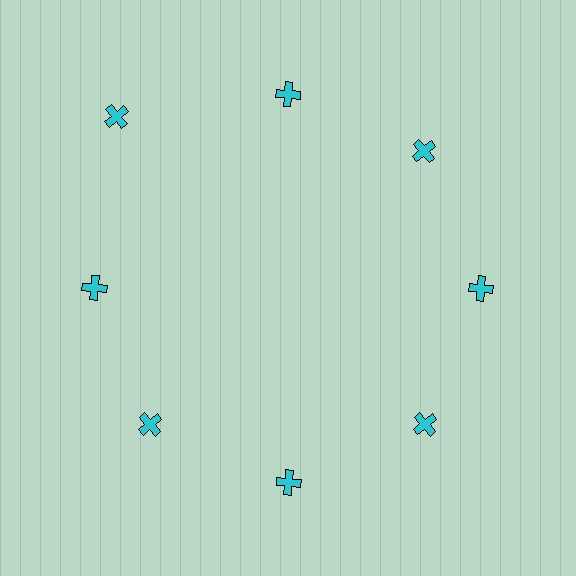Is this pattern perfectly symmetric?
No. The 8 cyan crosses are arranged in a ring, but one element near the 10 o'clock position is pushed outward from the center, breaking the 8-fold rotational symmetry.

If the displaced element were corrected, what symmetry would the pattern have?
It would have 8-fold rotational symmetry — the pattern would map onto itself every 45 degrees.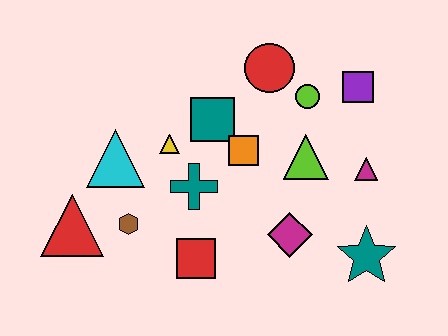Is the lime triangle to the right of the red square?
Yes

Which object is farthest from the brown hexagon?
The purple square is farthest from the brown hexagon.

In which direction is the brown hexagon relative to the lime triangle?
The brown hexagon is to the left of the lime triangle.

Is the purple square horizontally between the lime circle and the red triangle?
No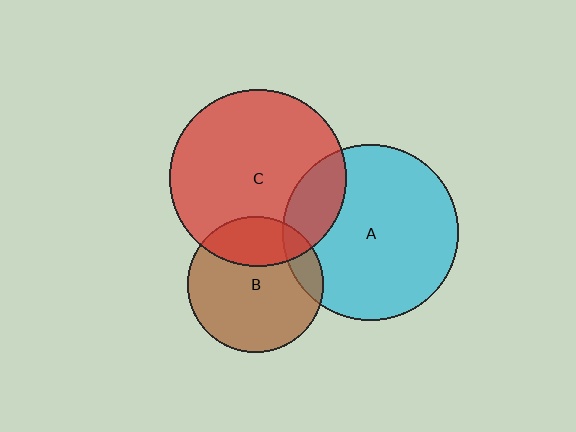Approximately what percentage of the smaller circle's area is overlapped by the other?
Approximately 25%.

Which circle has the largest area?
Circle C (red).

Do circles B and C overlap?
Yes.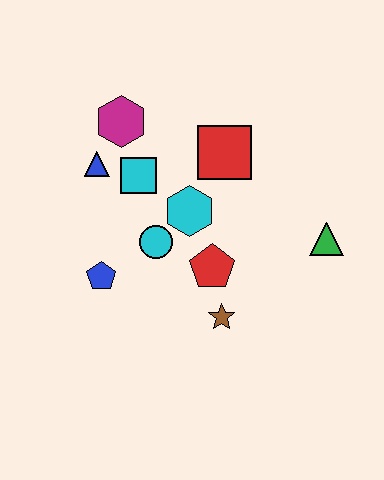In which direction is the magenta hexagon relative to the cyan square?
The magenta hexagon is above the cyan square.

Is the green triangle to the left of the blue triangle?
No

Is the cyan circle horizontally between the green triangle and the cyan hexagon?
No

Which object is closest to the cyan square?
The blue triangle is closest to the cyan square.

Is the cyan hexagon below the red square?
Yes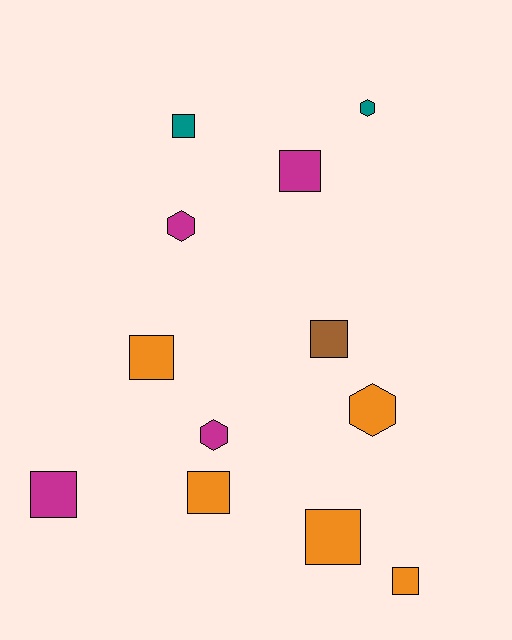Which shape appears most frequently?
Square, with 8 objects.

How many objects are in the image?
There are 12 objects.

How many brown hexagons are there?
There are no brown hexagons.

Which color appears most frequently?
Orange, with 5 objects.